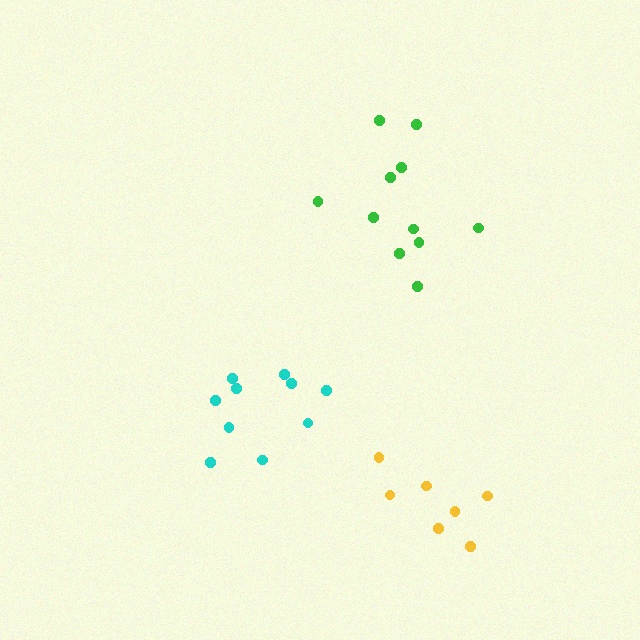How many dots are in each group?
Group 1: 10 dots, Group 2: 11 dots, Group 3: 7 dots (28 total).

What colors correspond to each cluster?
The clusters are colored: cyan, green, yellow.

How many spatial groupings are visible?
There are 3 spatial groupings.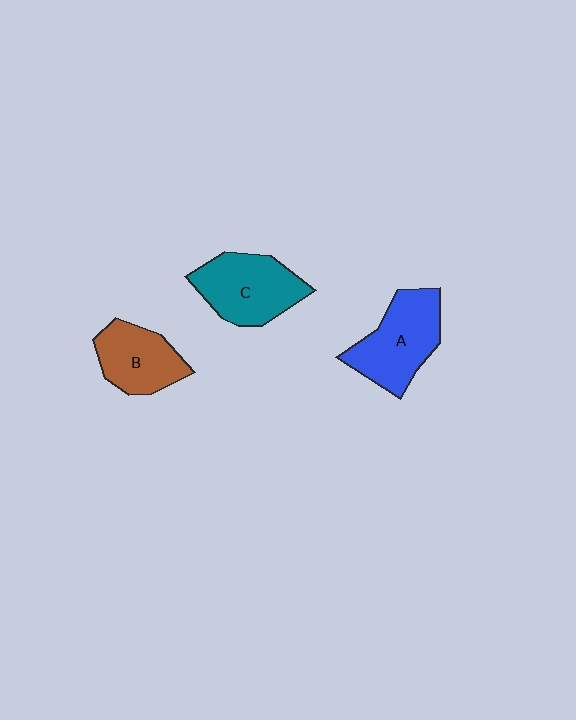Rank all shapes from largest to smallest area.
From largest to smallest: A (blue), C (teal), B (brown).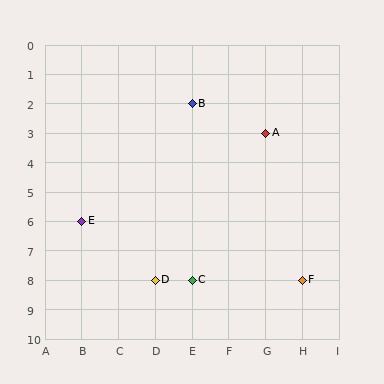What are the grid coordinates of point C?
Point C is at grid coordinates (E, 8).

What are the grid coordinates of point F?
Point F is at grid coordinates (H, 8).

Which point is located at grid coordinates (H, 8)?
Point F is at (H, 8).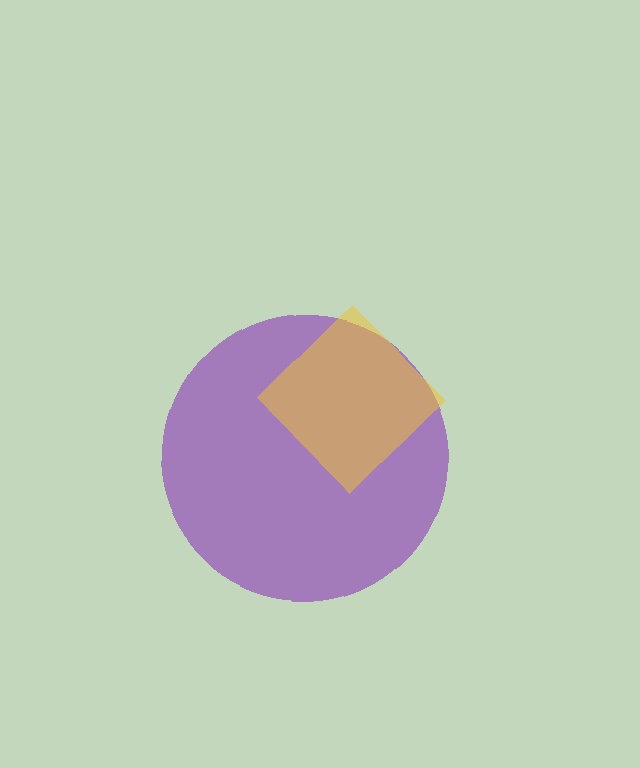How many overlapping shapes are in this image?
There are 2 overlapping shapes in the image.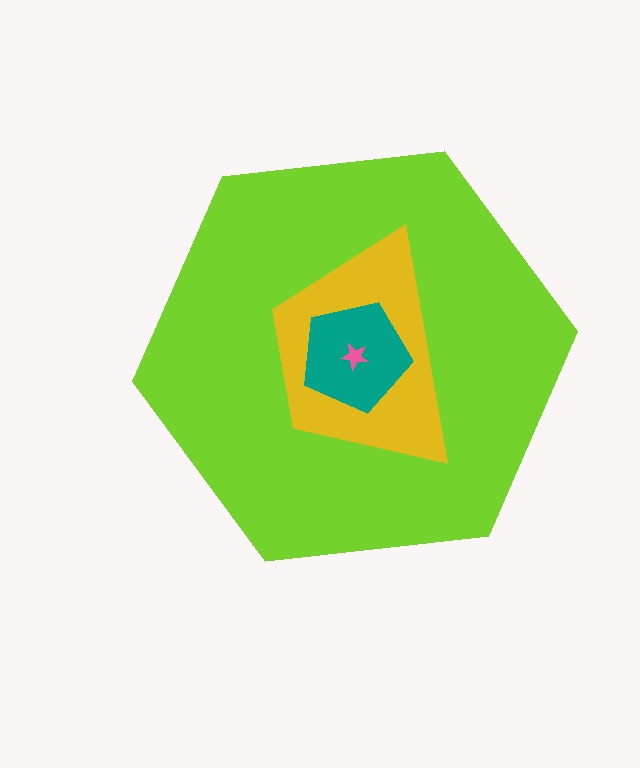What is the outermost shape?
The lime hexagon.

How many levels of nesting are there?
4.